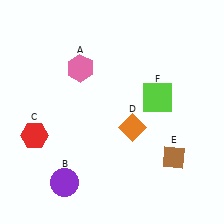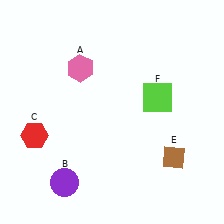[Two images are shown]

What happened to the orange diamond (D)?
The orange diamond (D) was removed in Image 2. It was in the bottom-right area of Image 1.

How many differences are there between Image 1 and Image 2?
There is 1 difference between the two images.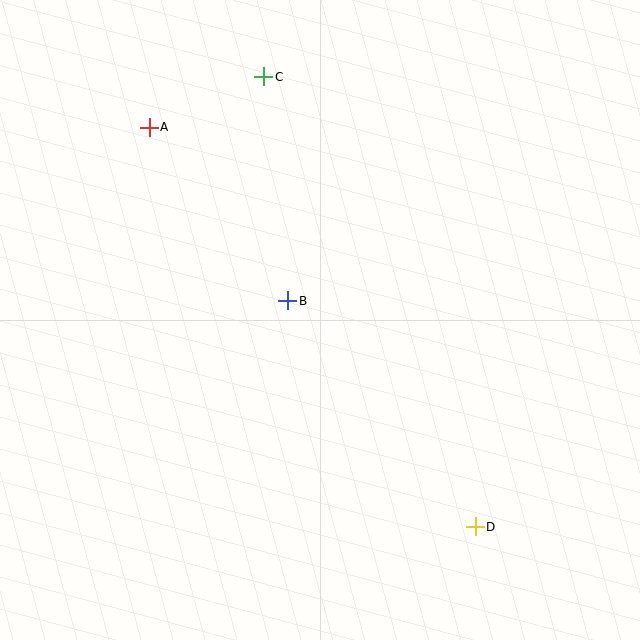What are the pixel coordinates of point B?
Point B is at (288, 301).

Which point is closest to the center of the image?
Point B at (288, 301) is closest to the center.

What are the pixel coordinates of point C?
Point C is at (264, 77).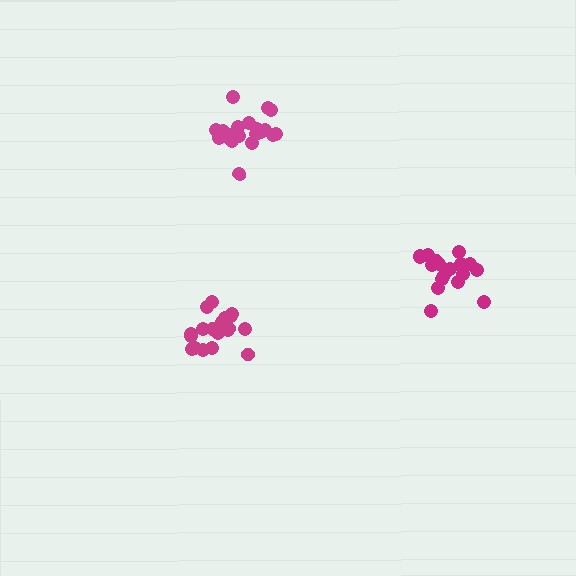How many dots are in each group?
Group 1: 19 dots, Group 2: 21 dots, Group 3: 20 dots (60 total).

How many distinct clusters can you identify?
There are 3 distinct clusters.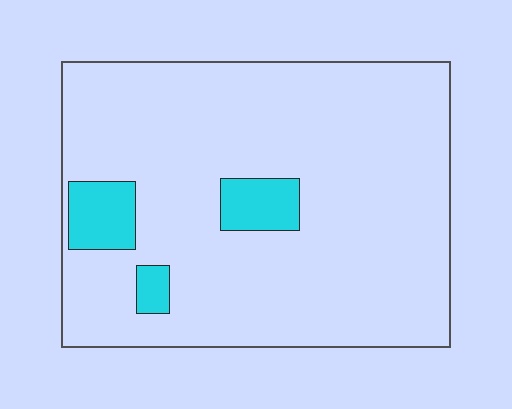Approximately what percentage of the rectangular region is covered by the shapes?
Approximately 10%.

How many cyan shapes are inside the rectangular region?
3.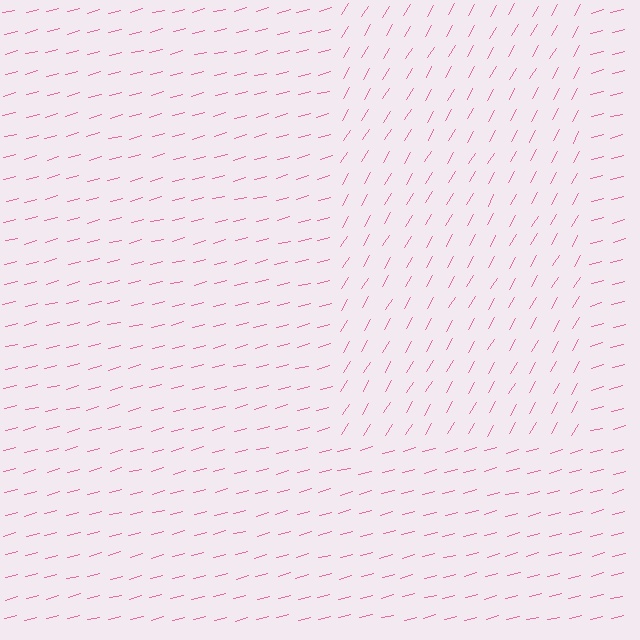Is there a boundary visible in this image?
Yes, there is a texture boundary formed by a change in line orientation.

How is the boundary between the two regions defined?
The boundary is defined purely by a change in line orientation (approximately 45 degrees difference). All lines are the same color and thickness.